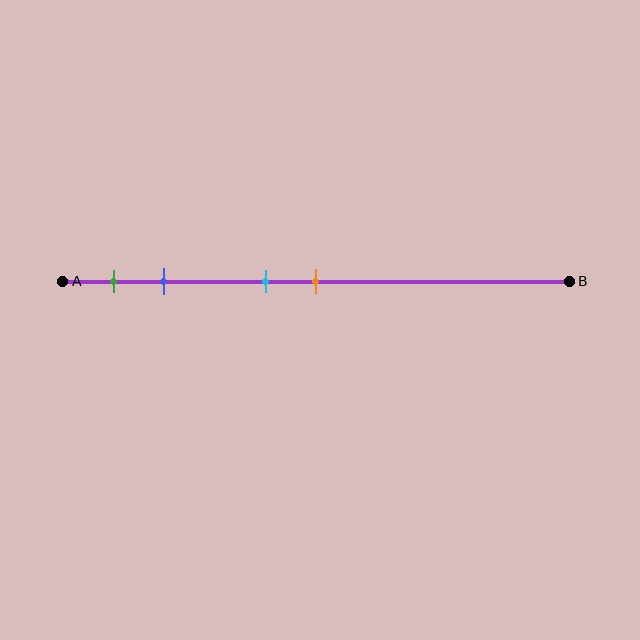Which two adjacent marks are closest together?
The cyan and orange marks are the closest adjacent pair.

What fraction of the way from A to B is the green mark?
The green mark is approximately 10% (0.1) of the way from A to B.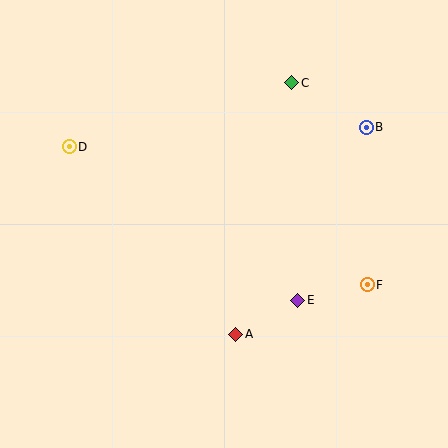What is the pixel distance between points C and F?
The distance between C and F is 216 pixels.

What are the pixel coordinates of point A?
Point A is at (236, 334).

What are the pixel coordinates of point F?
Point F is at (367, 285).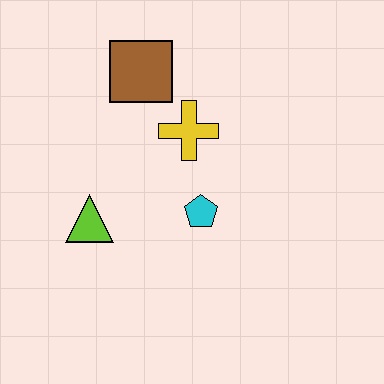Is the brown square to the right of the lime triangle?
Yes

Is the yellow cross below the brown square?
Yes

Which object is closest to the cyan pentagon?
The yellow cross is closest to the cyan pentagon.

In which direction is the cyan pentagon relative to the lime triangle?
The cyan pentagon is to the right of the lime triangle.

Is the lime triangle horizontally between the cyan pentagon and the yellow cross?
No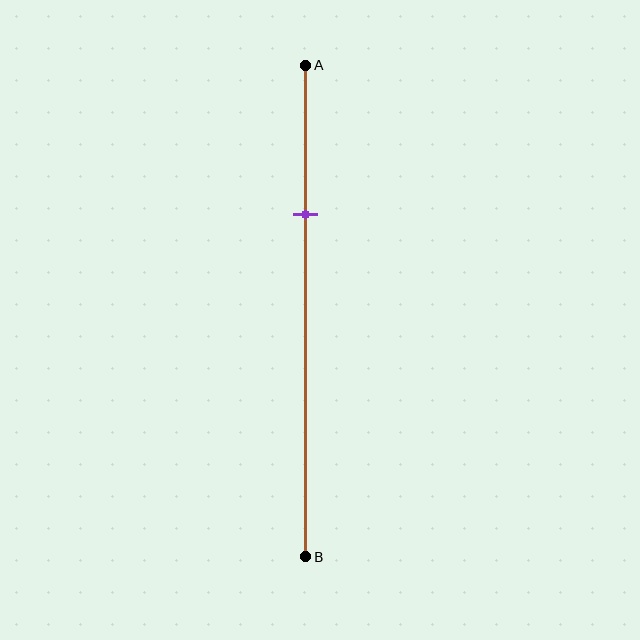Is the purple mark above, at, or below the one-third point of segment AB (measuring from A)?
The purple mark is approximately at the one-third point of segment AB.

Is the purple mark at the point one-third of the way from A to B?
Yes, the mark is approximately at the one-third point.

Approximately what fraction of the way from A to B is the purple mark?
The purple mark is approximately 30% of the way from A to B.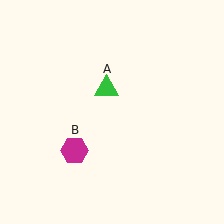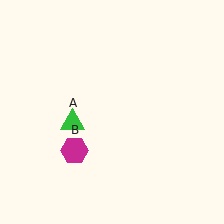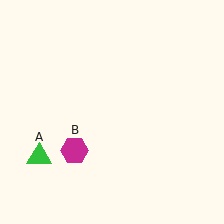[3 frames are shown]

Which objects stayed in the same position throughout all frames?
Magenta hexagon (object B) remained stationary.